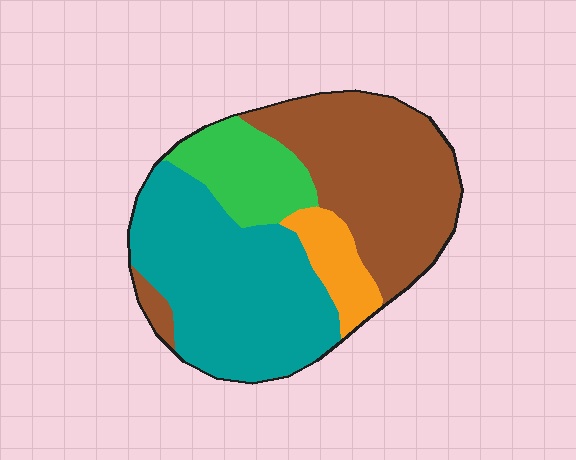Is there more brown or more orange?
Brown.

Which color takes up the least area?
Orange, at roughly 10%.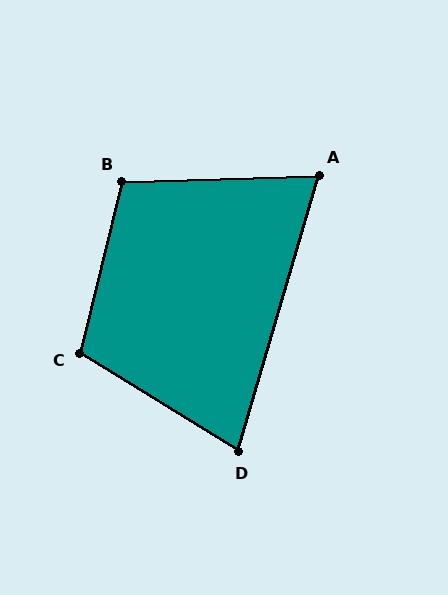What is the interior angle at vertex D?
Approximately 74 degrees (acute).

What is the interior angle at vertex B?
Approximately 106 degrees (obtuse).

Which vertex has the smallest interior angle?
A, at approximately 72 degrees.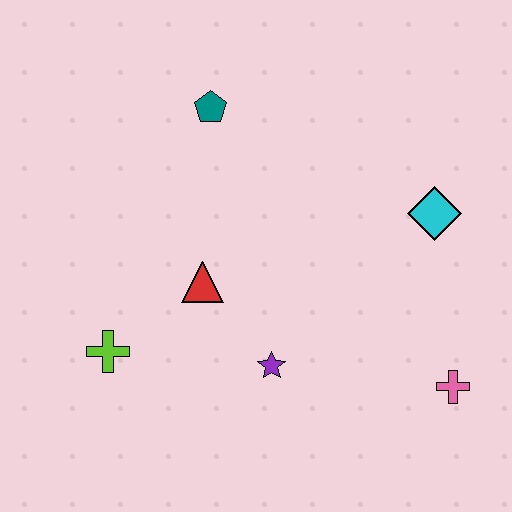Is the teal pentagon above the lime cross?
Yes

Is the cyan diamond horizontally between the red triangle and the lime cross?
No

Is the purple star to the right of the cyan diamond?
No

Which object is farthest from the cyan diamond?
The lime cross is farthest from the cyan diamond.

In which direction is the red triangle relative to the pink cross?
The red triangle is to the left of the pink cross.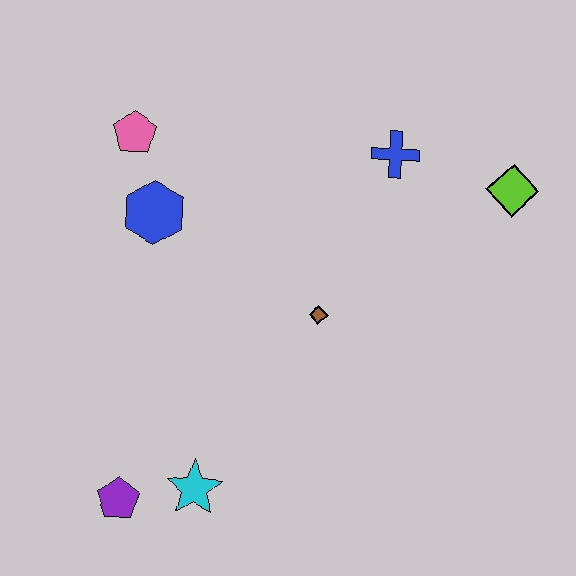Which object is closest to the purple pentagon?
The cyan star is closest to the purple pentagon.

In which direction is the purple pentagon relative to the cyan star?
The purple pentagon is to the left of the cyan star.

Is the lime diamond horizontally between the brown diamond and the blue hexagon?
No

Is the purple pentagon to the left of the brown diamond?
Yes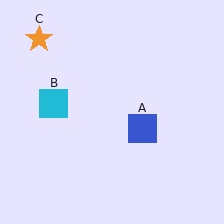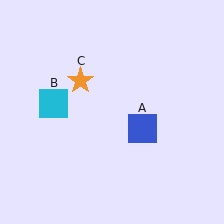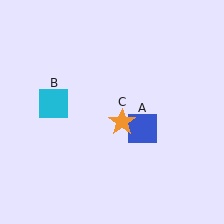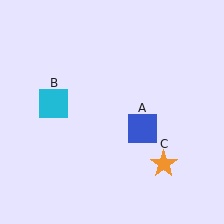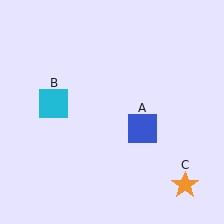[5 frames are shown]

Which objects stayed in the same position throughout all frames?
Blue square (object A) and cyan square (object B) remained stationary.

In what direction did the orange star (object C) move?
The orange star (object C) moved down and to the right.